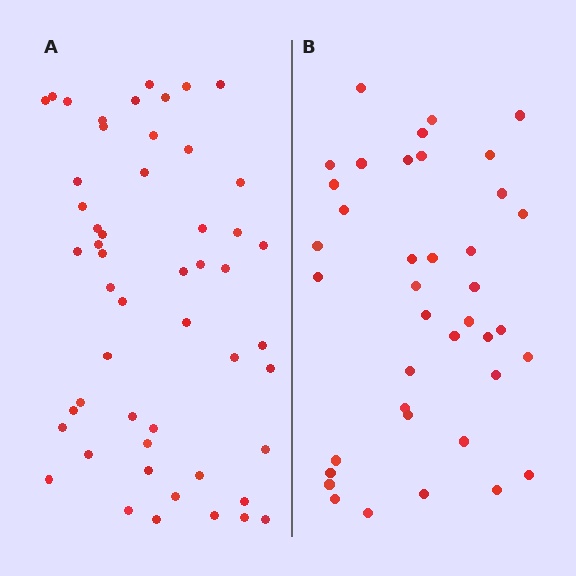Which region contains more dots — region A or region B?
Region A (the left region) has more dots.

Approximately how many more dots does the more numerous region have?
Region A has approximately 15 more dots than region B.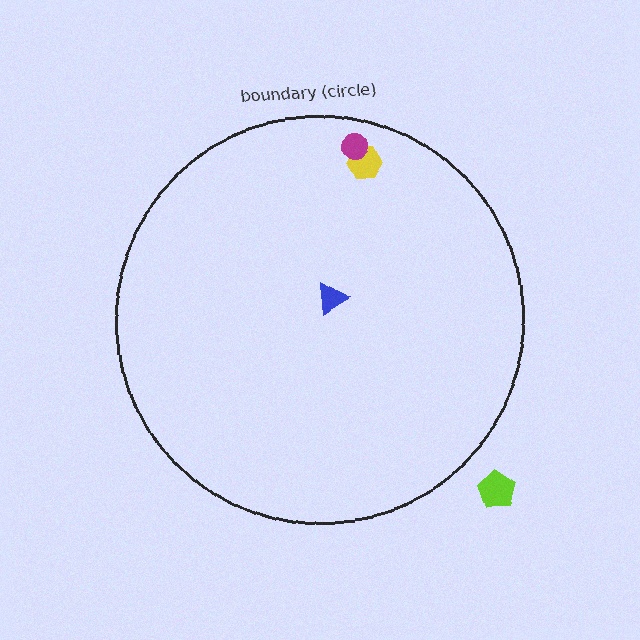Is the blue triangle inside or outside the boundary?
Inside.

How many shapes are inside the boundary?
3 inside, 1 outside.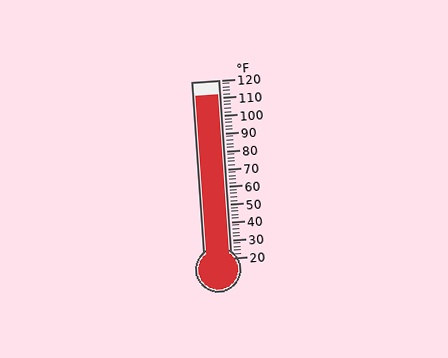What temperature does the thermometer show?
The thermometer shows approximately 112°F.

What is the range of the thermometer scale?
The thermometer scale ranges from 20°F to 120°F.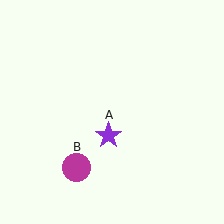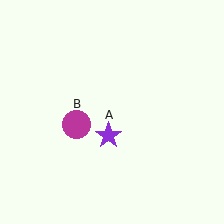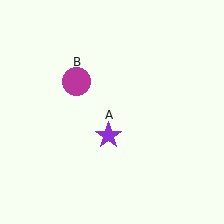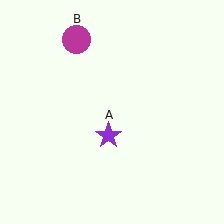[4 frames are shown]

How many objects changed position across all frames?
1 object changed position: magenta circle (object B).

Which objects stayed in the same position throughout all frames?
Purple star (object A) remained stationary.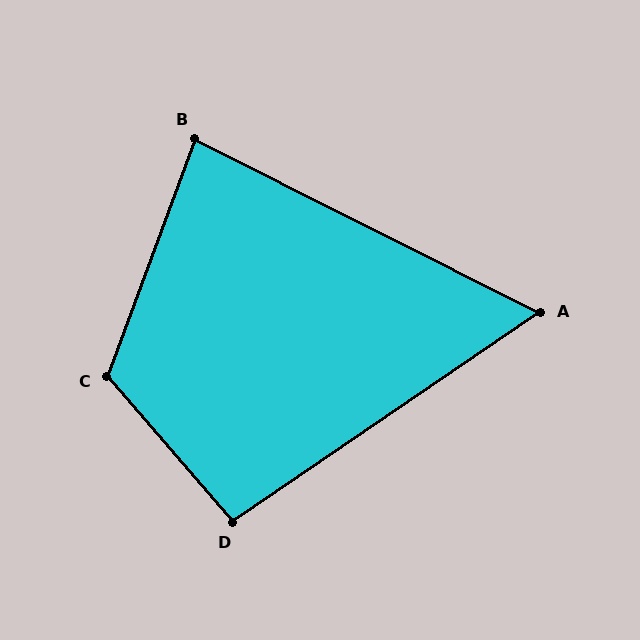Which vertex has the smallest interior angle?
A, at approximately 61 degrees.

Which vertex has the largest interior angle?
C, at approximately 119 degrees.